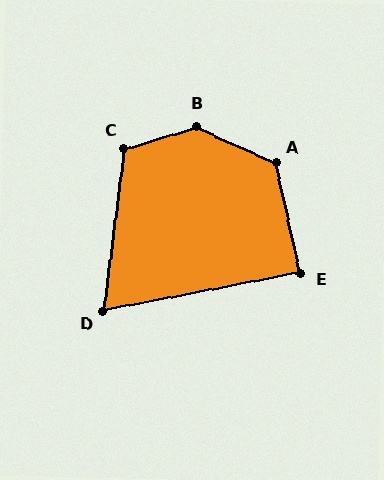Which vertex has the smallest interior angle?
D, at approximately 72 degrees.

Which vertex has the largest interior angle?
B, at approximately 138 degrees.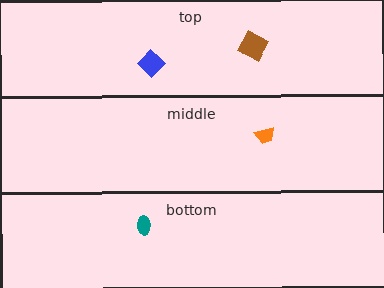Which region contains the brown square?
The top region.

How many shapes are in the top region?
2.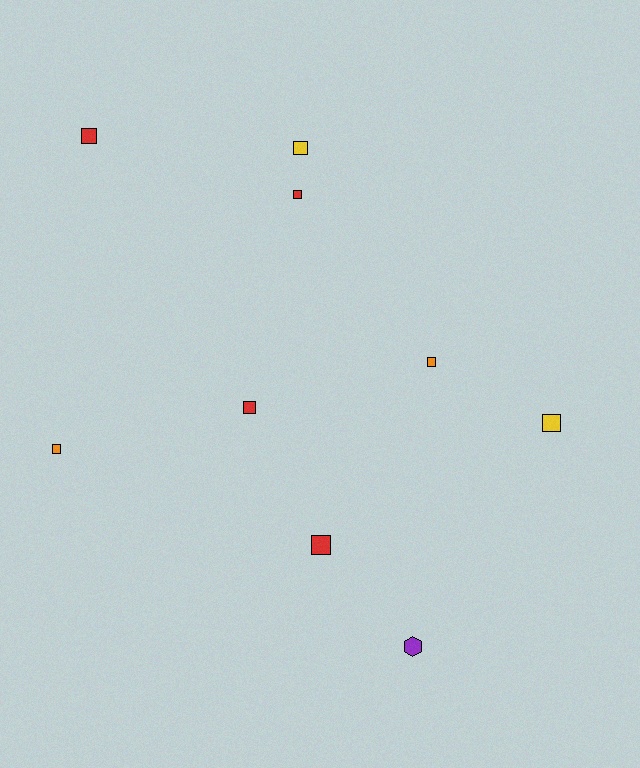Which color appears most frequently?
Red, with 4 objects.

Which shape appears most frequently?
Square, with 8 objects.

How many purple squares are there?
There are no purple squares.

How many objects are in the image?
There are 9 objects.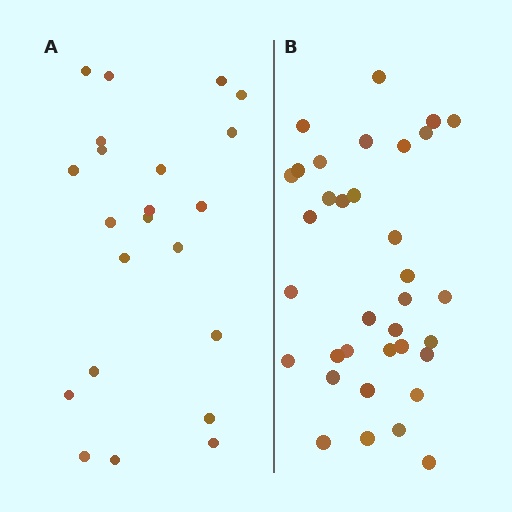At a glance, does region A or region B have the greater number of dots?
Region B (the right region) has more dots.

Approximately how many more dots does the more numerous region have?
Region B has approximately 15 more dots than region A.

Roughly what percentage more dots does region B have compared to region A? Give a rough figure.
About 60% more.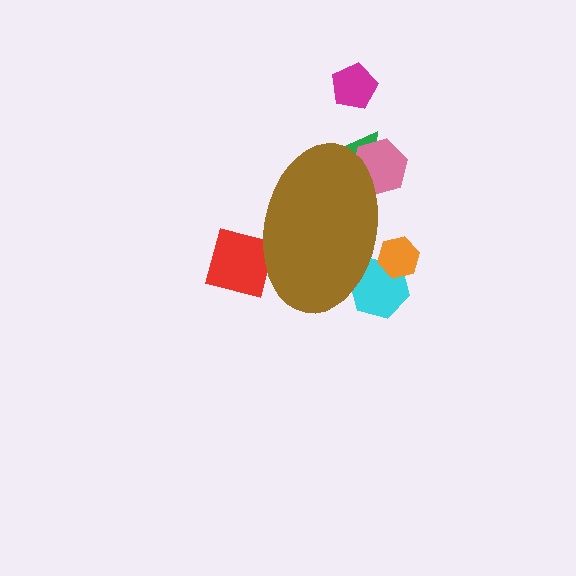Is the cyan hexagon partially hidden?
Yes, the cyan hexagon is partially hidden behind the brown ellipse.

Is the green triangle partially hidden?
Yes, the green triangle is partially hidden behind the brown ellipse.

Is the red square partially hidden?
Yes, the red square is partially hidden behind the brown ellipse.